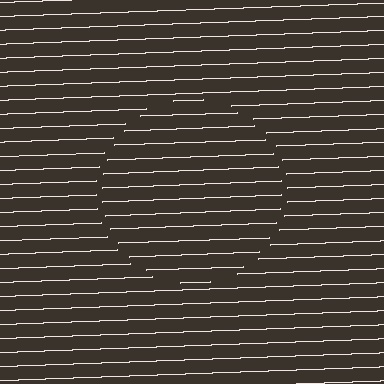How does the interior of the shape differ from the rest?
The interior of the shape contains the same grating, shifted by half a period — the contour is defined by the phase discontinuity where line-ends from the inner and outer gratings abut.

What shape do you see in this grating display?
An illusory circle. The interior of the shape contains the same grating, shifted by half a period — the contour is defined by the phase discontinuity where line-ends from the inner and outer gratings abut.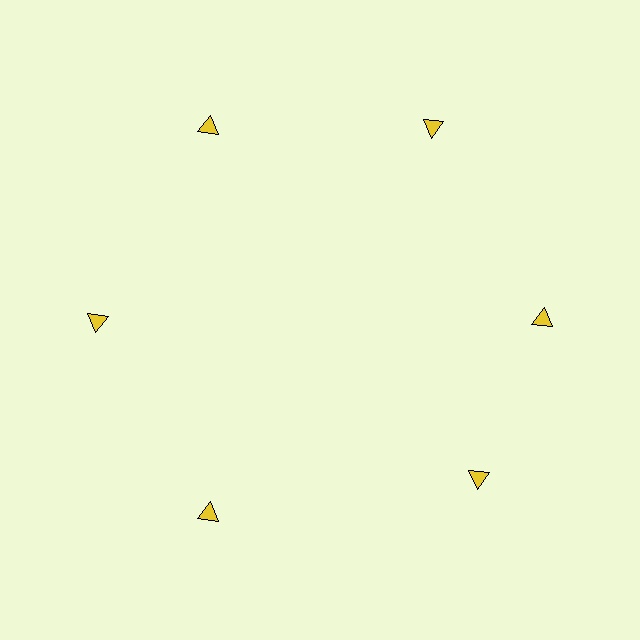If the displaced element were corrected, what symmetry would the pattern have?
It would have 6-fold rotational symmetry — the pattern would map onto itself every 60 degrees.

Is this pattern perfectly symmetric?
No. The 6 yellow triangles are arranged in a ring, but one element near the 5 o'clock position is rotated out of alignment along the ring, breaking the 6-fold rotational symmetry.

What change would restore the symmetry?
The symmetry would be restored by rotating it back into even spacing with its neighbors so that all 6 triangles sit at equal angles and equal distance from the center.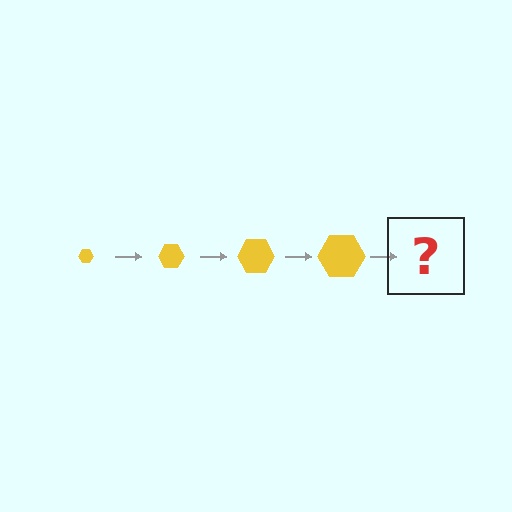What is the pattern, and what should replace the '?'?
The pattern is that the hexagon gets progressively larger each step. The '?' should be a yellow hexagon, larger than the previous one.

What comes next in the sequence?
The next element should be a yellow hexagon, larger than the previous one.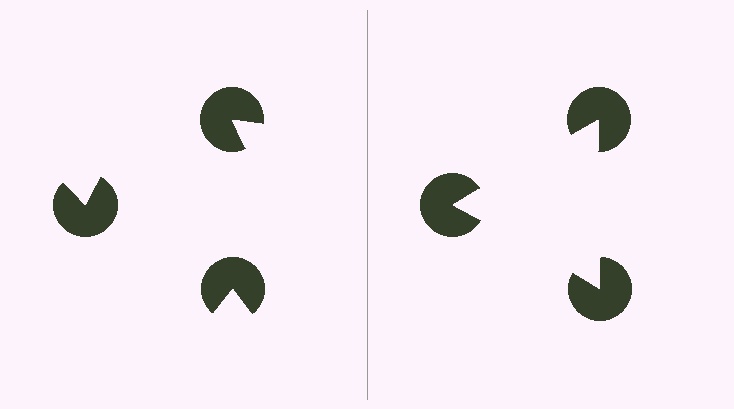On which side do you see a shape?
An illusory triangle appears on the right side. On the left side the wedge cuts are rotated, so no coherent shape forms.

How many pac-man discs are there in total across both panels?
6 — 3 on each side.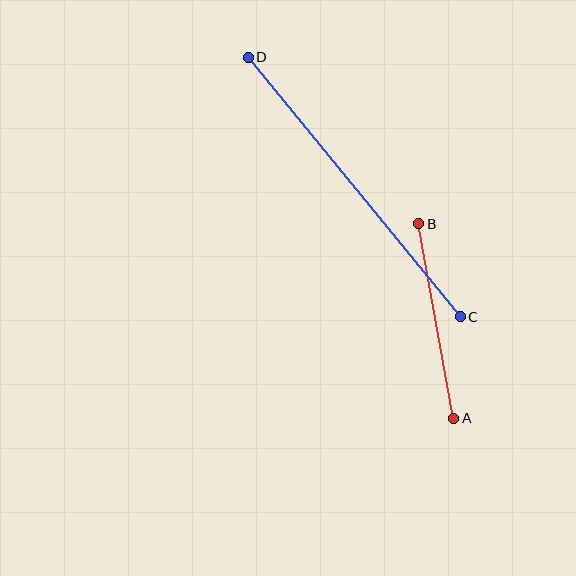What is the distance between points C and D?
The distance is approximately 336 pixels.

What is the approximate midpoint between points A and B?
The midpoint is at approximately (436, 321) pixels.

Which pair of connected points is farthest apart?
Points C and D are farthest apart.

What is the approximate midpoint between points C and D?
The midpoint is at approximately (354, 187) pixels.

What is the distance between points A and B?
The distance is approximately 198 pixels.